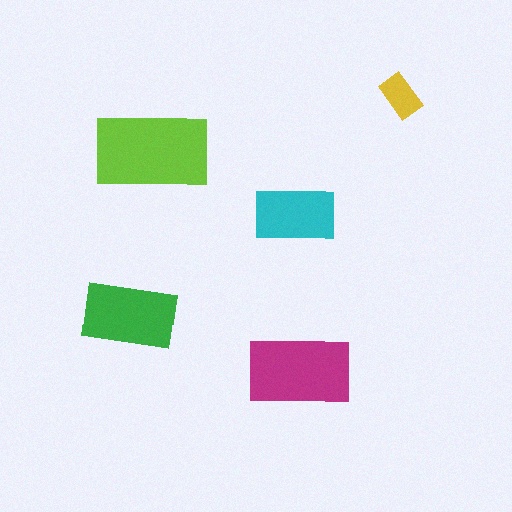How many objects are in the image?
There are 5 objects in the image.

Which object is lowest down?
The magenta rectangle is bottommost.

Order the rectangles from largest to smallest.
the lime one, the magenta one, the green one, the cyan one, the yellow one.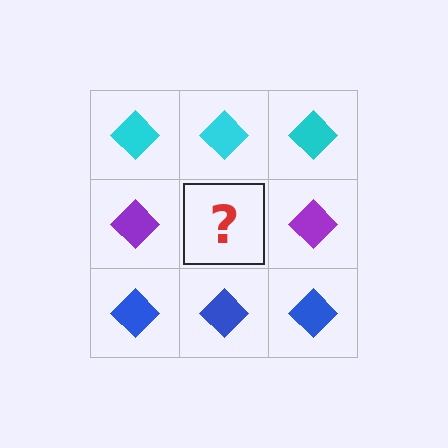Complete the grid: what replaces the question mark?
The question mark should be replaced with a purple diamond.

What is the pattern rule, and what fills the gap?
The rule is that each row has a consistent color. The gap should be filled with a purple diamond.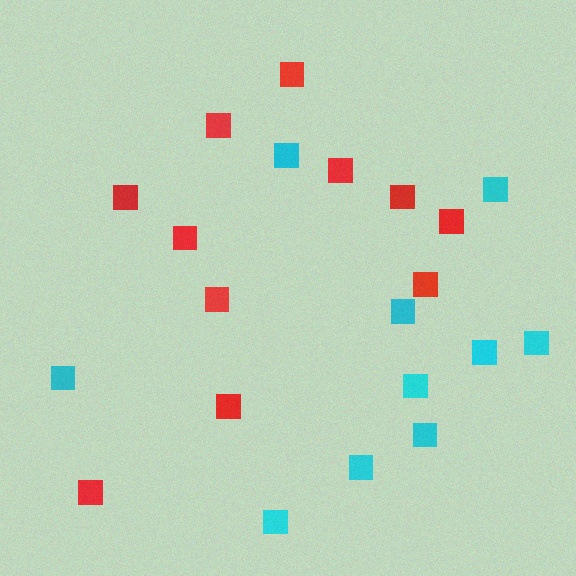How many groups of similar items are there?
There are 2 groups: one group of red squares (11) and one group of cyan squares (10).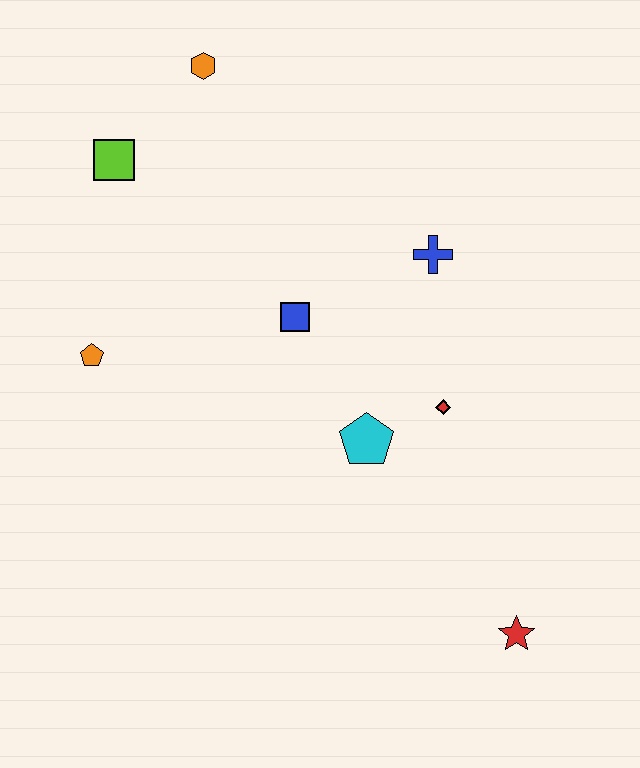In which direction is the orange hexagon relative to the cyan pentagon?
The orange hexagon is above the cyan pentagon.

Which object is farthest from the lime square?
The red star is farthest from the lime square.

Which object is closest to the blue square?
The cyan pentagon is closest to the blue square.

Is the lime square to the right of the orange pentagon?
Yes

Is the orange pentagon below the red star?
No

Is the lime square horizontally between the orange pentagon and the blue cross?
Yes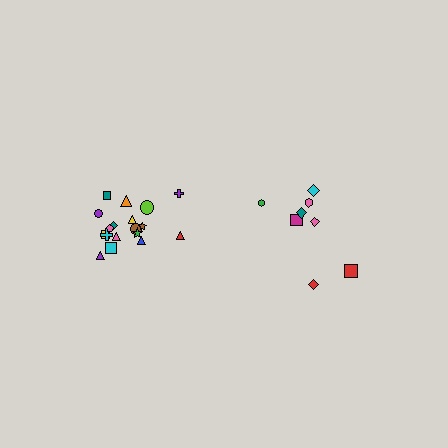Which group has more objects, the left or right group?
The left group.